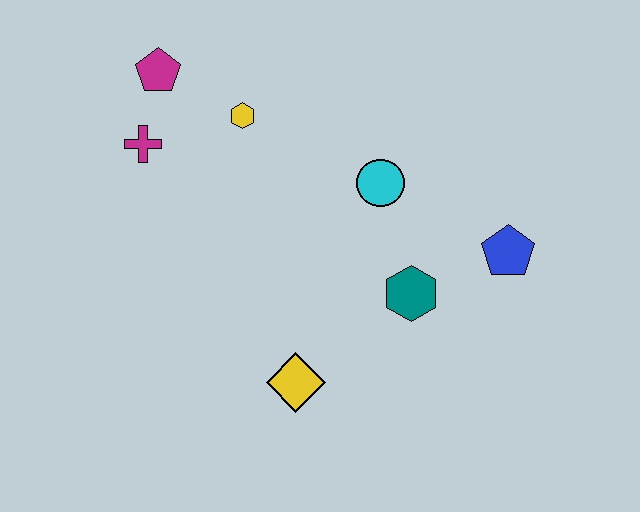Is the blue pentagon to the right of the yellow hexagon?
Yes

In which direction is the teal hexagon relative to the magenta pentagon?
The teal hexagon is to the right of the magenta pentagon.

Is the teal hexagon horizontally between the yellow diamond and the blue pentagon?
Yes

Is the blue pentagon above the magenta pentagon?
No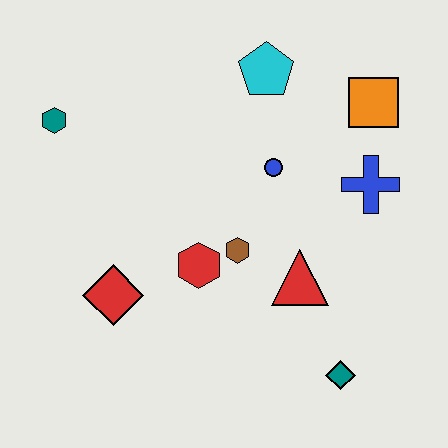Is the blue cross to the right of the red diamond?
Yes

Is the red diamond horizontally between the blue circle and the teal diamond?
No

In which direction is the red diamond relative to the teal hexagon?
The red diamond is below the teal hexagon.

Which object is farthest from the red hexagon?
The orange square is farthest from the red hexagon.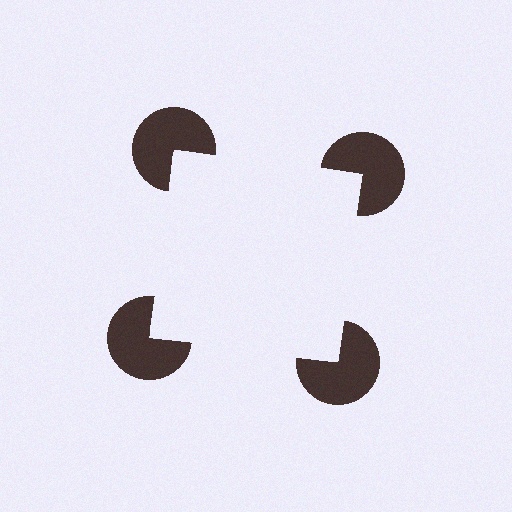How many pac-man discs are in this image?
There are 4 — one at each vertex of the illusory square.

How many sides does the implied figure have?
4 sides.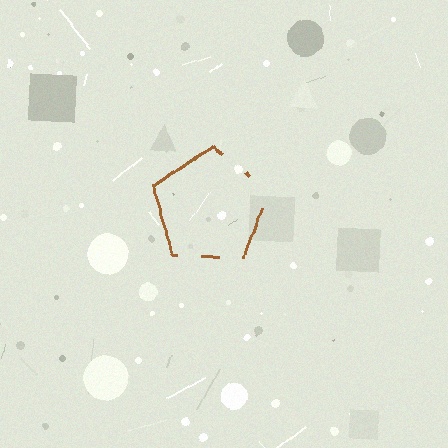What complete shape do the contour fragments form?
The contour fragments form a pentagon.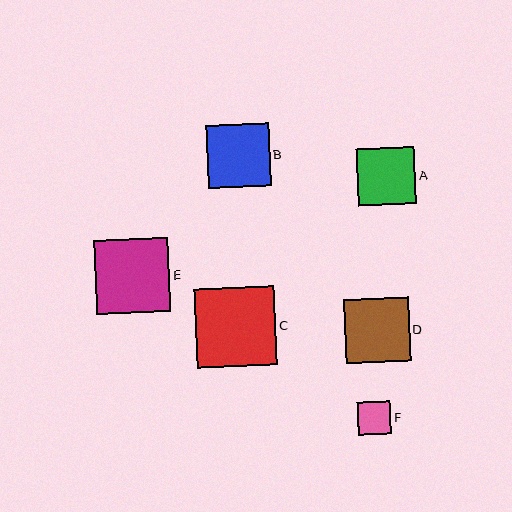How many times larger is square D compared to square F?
Square D is approximately 2.0 times the size of square F.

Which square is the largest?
Square C is the largest with a size of approximately 80 pixels.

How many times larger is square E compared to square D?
Square E is approximately 1.1 times the size of square D.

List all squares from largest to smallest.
From largest to smallest: C, E, D, B, A, F.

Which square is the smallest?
Square F is the smallest with a size of approximately 33 pixels.